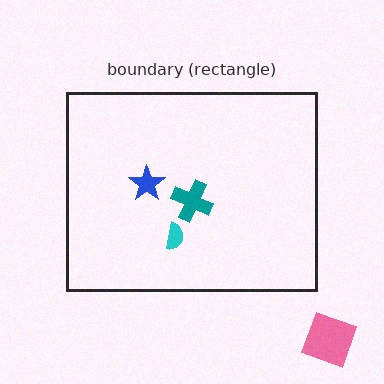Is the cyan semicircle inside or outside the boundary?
Inside.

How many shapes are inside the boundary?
3 inside, 1 outside.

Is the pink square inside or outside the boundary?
Outside.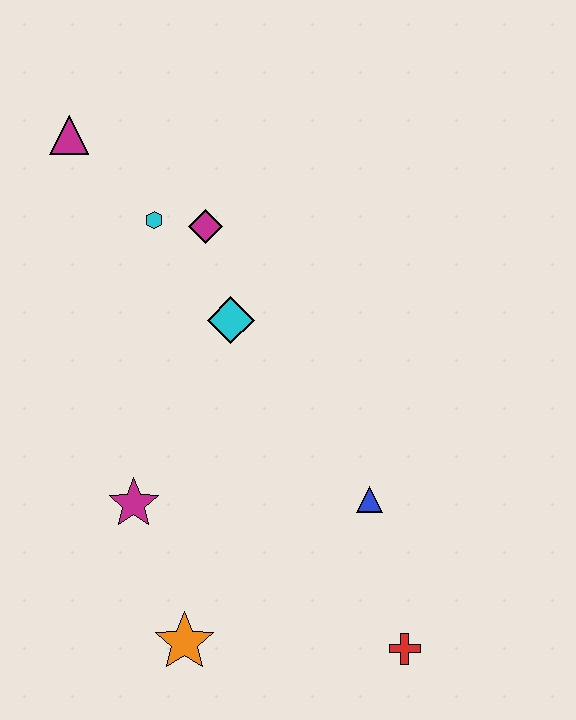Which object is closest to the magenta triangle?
The cyan hexagon is closest to the magenta triangle.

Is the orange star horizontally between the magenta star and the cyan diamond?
Yes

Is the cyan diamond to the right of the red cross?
No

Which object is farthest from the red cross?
The magenta triangle is farthest from the red cross.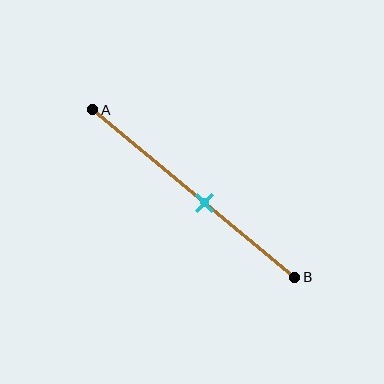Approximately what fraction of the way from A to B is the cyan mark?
The cyan mark is approximately 55% of the way from A to B.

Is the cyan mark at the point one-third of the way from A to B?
No, the mark is at about 55% from A, not at the 33% one-third point.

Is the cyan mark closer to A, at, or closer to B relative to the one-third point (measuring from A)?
The cyan mark is closer to point B than the one-third point of segment AB.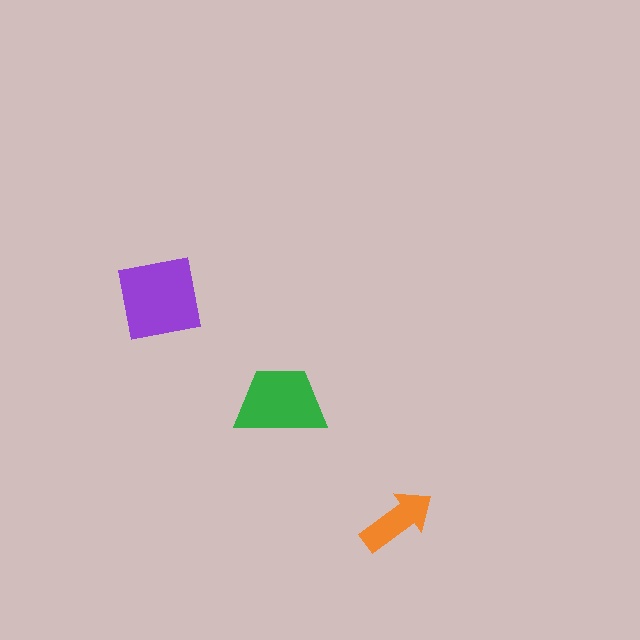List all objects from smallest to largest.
The orange arrow, the green trapezoid, the purple square.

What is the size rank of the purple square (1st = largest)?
1st.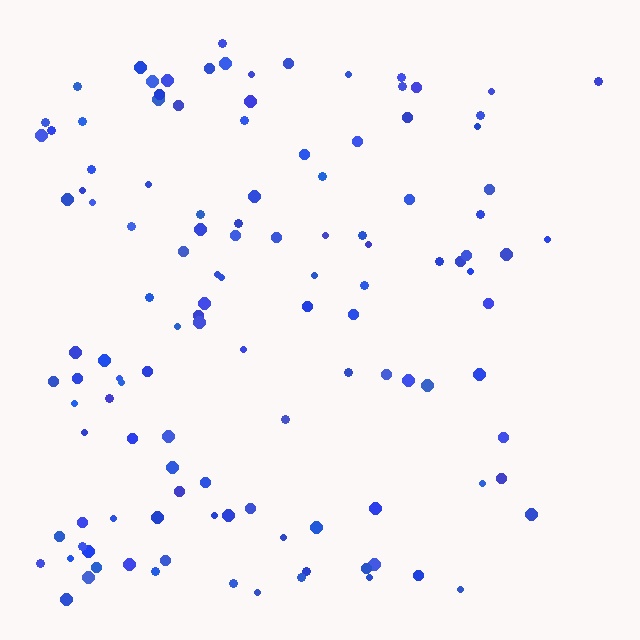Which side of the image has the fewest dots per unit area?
The right.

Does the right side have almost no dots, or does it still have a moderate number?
Still a moderate number, just noticeably fewer than the left.